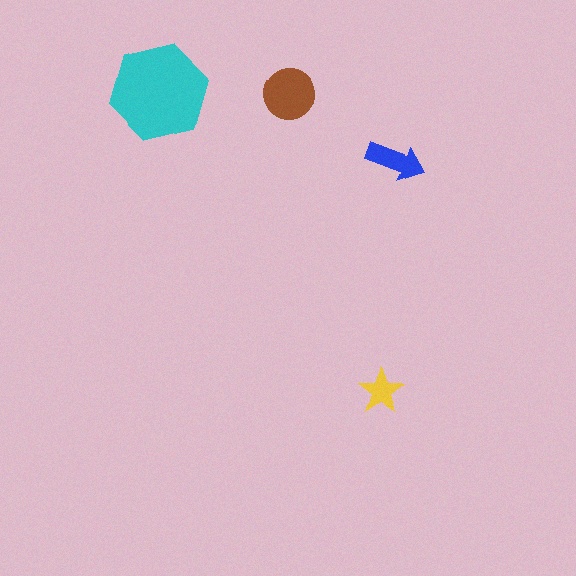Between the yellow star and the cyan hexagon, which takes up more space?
The cyan hexagon.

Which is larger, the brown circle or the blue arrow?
The brown circle.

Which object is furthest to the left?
The cyan hexagon is leftmost.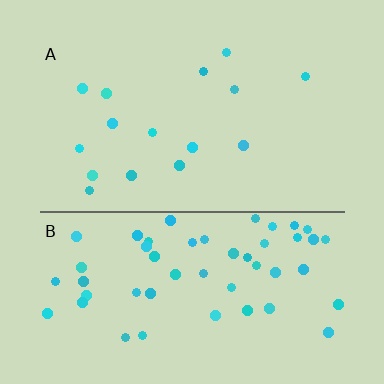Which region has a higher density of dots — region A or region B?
B (the bottom).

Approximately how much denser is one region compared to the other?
Approximately 3.4× — region B over region A.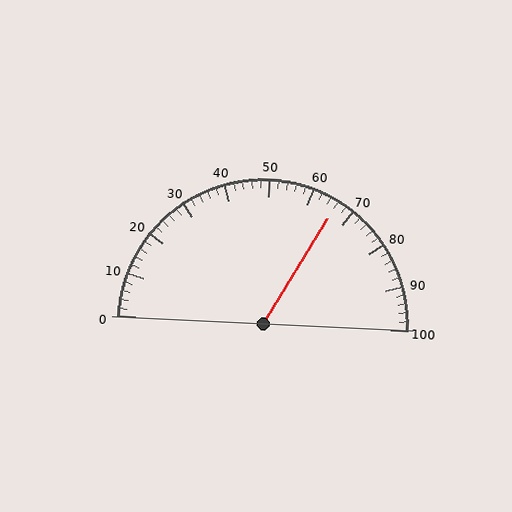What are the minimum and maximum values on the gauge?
The gauge ranges from 0 to 100.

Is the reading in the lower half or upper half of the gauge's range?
The reading is in the upper half of the range (0 to 100).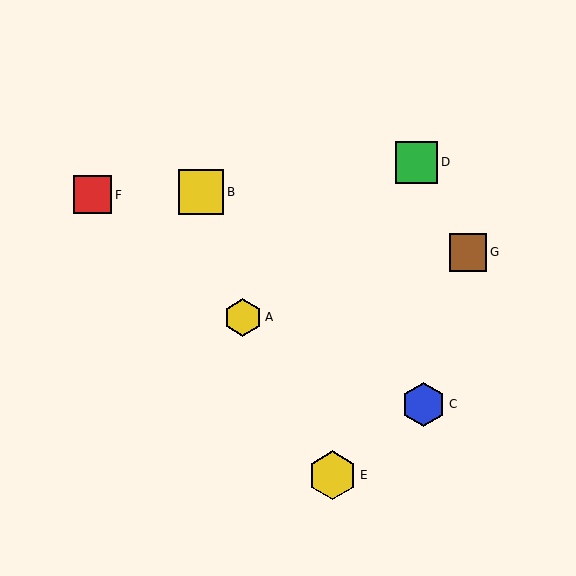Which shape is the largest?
The yellow hexagon (labeled E) is the largest.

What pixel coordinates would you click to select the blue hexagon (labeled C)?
Click at (424, 404) to select the blue hexagon C.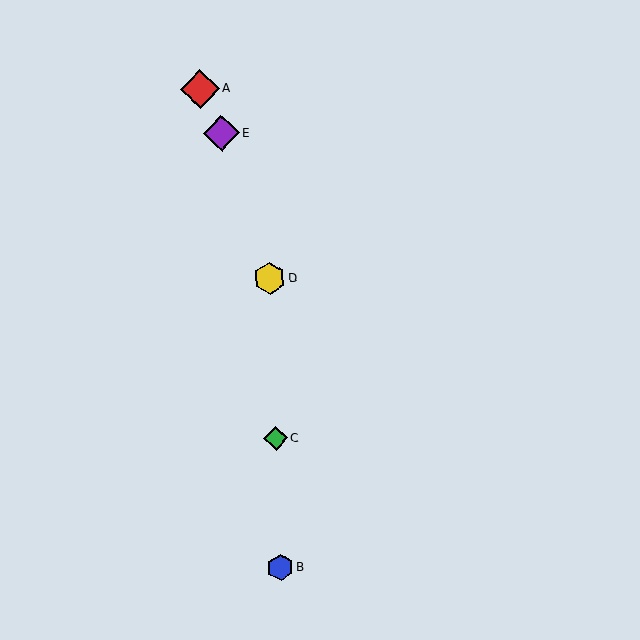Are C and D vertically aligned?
Yes, both are at x≈276.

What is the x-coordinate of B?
Object B is at x≈280.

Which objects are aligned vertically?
Objects B, C, D are aligned vertically.